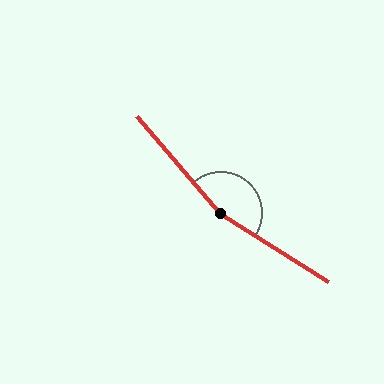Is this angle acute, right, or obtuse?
It is obtuse.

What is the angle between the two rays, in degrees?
Approximately 163 degrees.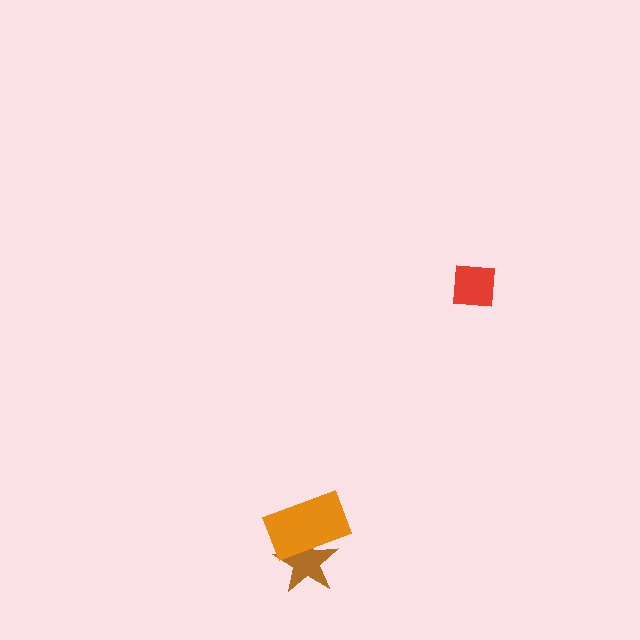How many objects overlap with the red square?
0 objects overlap with the red square.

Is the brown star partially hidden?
Yes, it is partially covered by another shape.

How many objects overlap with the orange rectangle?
1 object overlaps with the orange rectangle.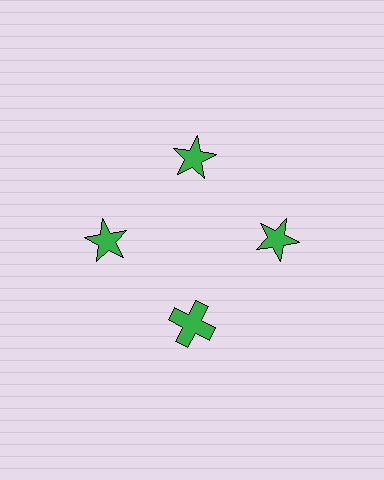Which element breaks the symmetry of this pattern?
The green cross at roughly the 6 o'clock position breaks the symmetry. All other shapes are green stars.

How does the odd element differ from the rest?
It has a different shape: cross instead of star.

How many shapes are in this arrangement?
There are 4 shapes arranged in a ring pattern.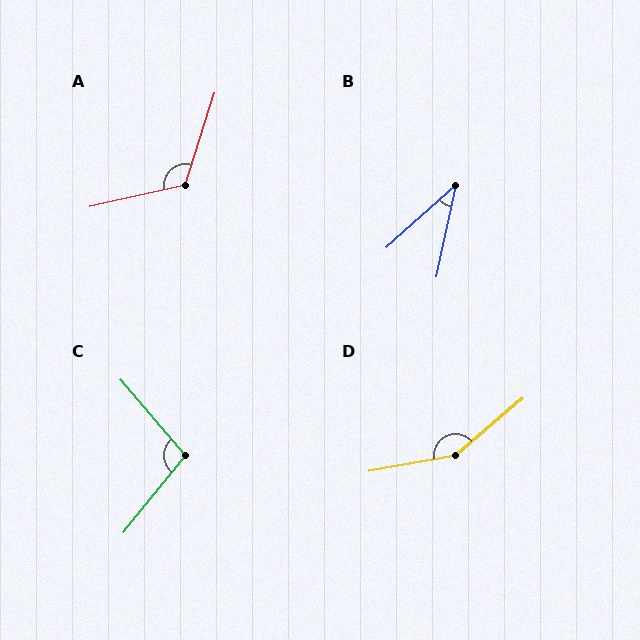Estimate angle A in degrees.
Approximately 120 degrees.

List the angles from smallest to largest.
B (36°), C (100°), A (120°), D (150°).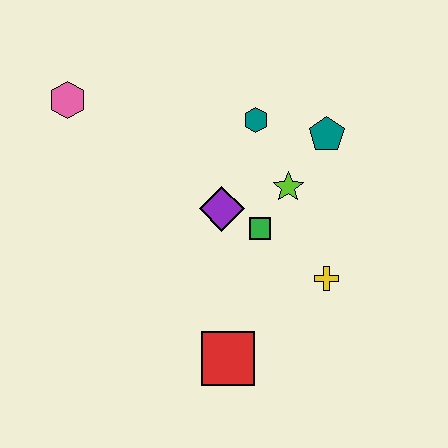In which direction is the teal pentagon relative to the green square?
The teal pentagon is above the green square.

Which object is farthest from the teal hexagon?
The red square is farthest from the teal hexagon.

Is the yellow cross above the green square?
No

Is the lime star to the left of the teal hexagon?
No